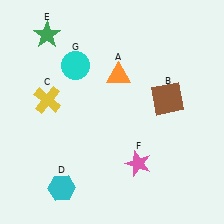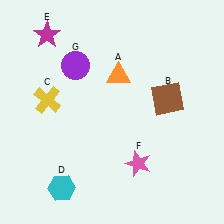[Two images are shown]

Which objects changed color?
E changed from green to magenta. G changed from cyan to purple.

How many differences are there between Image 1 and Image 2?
There are 2 differences between the two images.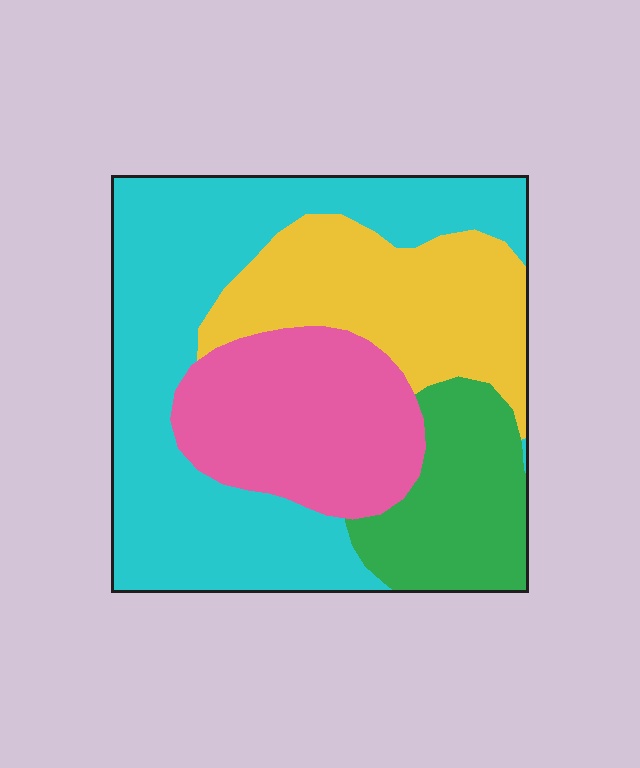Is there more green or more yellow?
Yellow.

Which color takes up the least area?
Green, at roughly 15%.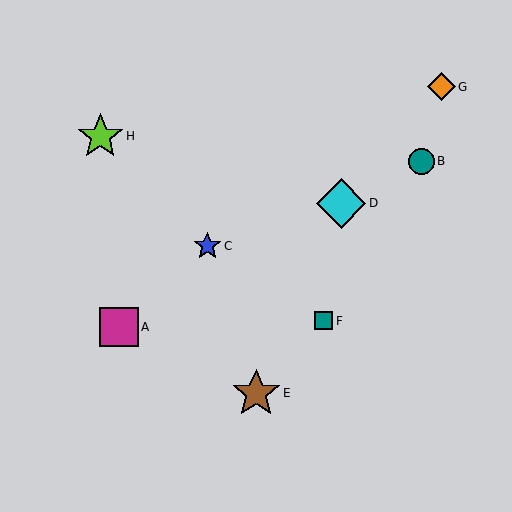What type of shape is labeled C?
Shape C is a blue star.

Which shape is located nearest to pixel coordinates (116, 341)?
The magenta square (labeled A) at (119, 327) is nearest to that location.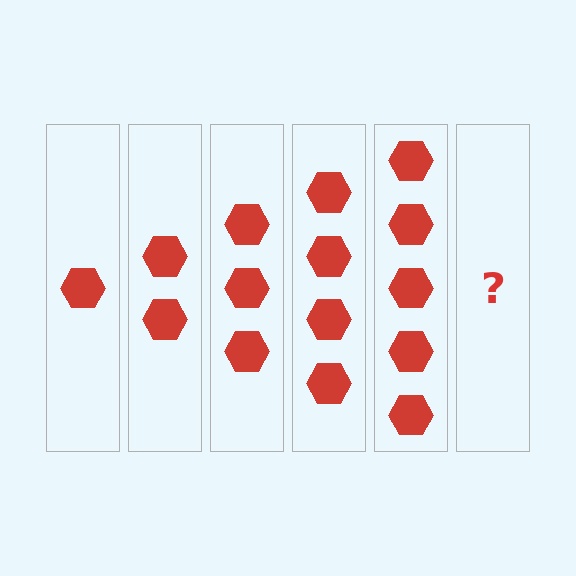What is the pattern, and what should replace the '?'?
The pattern is that each step adds one more hexagon. The '?' should be 6 hexagons.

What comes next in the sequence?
The next element should be 6 hexagons.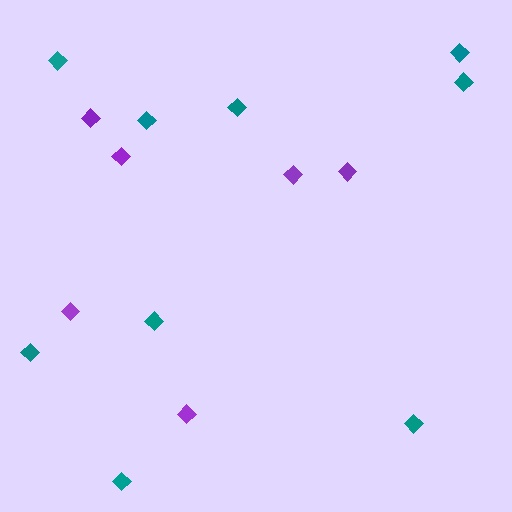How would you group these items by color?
There are 2 groups: one group of purple diamonds (6) and one group of teal diamonds (9).